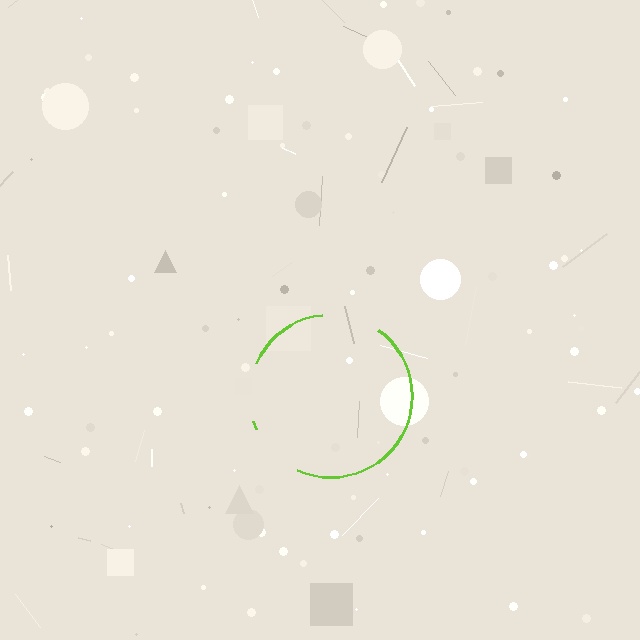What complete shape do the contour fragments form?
The contour fragments form a circle.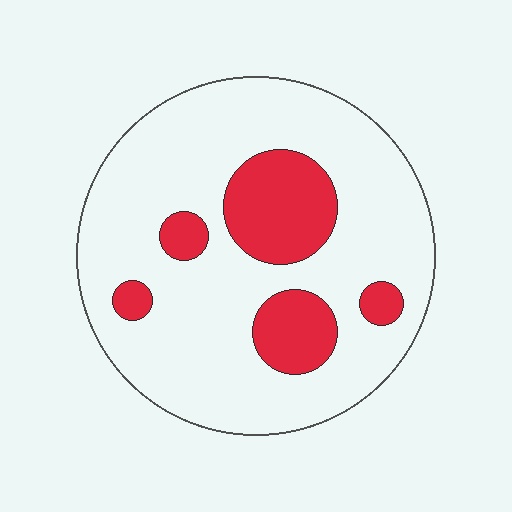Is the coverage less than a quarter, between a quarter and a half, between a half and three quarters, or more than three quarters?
Less than a quarter.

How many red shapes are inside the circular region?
5.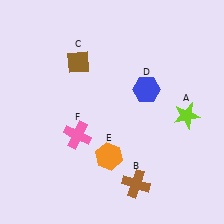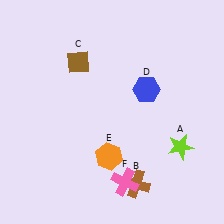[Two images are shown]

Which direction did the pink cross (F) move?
The pink cross (F) moved right.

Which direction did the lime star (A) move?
The lime star (A) moved down.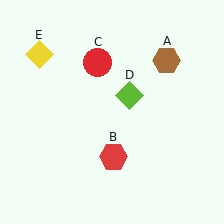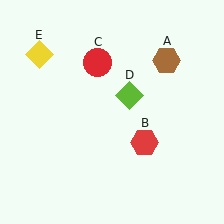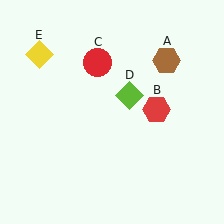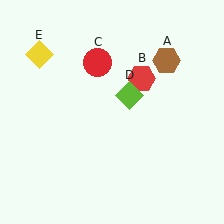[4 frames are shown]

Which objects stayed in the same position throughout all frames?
Brown hexagon (object A) and red circle (object C) and lime diamond (object D) and yellow diamond (object E) remained stationary.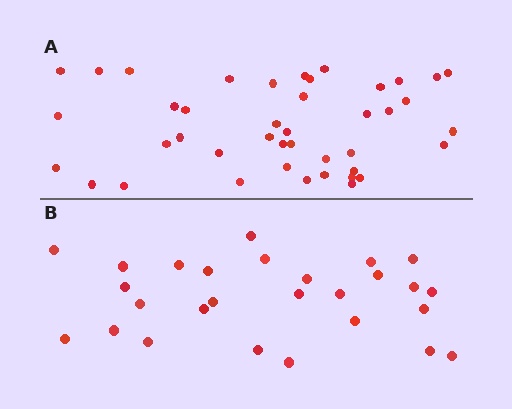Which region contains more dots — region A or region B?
Region A (the top region) has more dots.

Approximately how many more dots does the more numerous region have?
Region A has approximately 15 more dots than region B.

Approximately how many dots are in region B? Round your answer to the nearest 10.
About 30 dots. (The exact count is 27, which rounds to 30.)